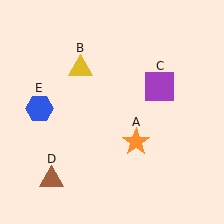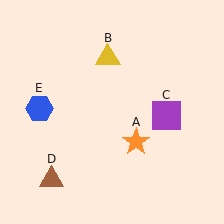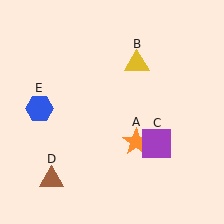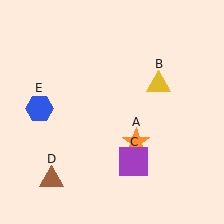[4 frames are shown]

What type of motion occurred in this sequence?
The yellow triangle (object B), purple square (object C) rotated clockwise around the center of the scene.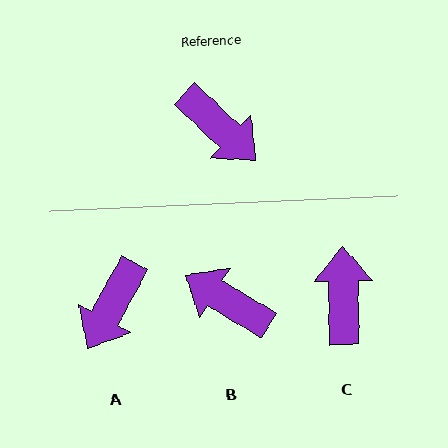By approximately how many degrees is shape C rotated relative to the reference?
Approximately 134 degrees counter-clockwise.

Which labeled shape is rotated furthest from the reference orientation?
B, about 168 degrees away.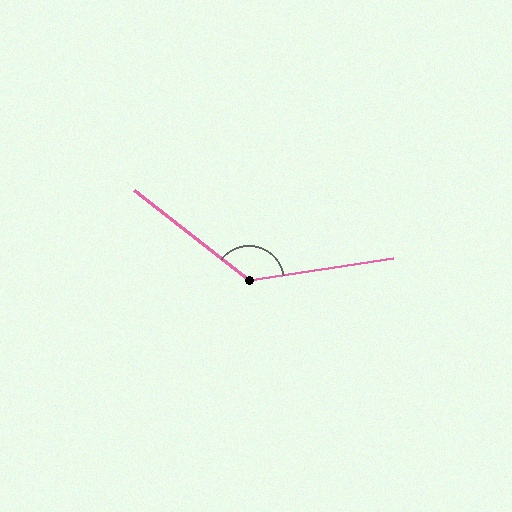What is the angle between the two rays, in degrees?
Approximately 133 degrees.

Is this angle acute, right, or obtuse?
It is obtuse.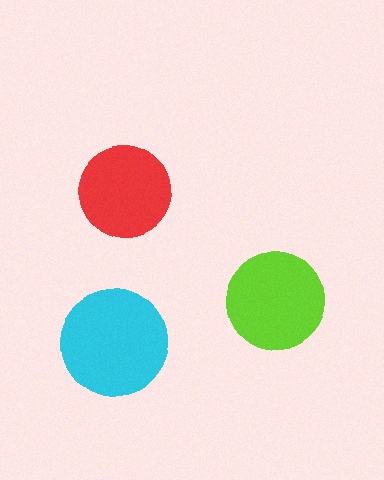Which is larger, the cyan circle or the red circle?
The cyan one.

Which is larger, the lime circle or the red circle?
The lime one.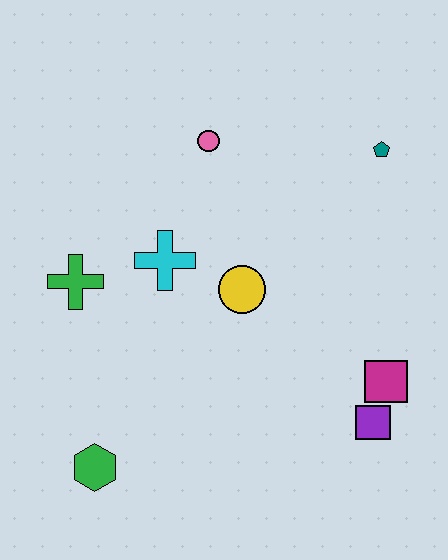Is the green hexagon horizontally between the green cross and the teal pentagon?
Yes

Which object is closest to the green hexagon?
The green cross is closest to the green hexagon.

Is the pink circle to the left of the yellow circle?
Yes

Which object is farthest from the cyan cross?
The purple square is farthest from the cyan cross.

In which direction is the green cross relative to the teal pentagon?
The green cross is to the left of the teal pentagon.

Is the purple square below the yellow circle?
Yes